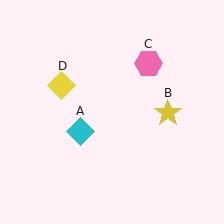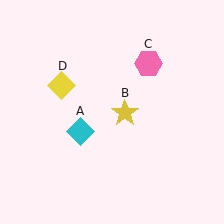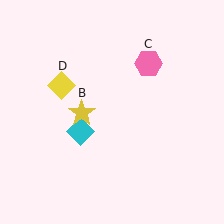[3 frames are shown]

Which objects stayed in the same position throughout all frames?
Cyan diamond (object A) and pink hexagon (object C) and yellow diamond (object D) remained stationary.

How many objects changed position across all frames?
1 object changed position: yellow star (object B).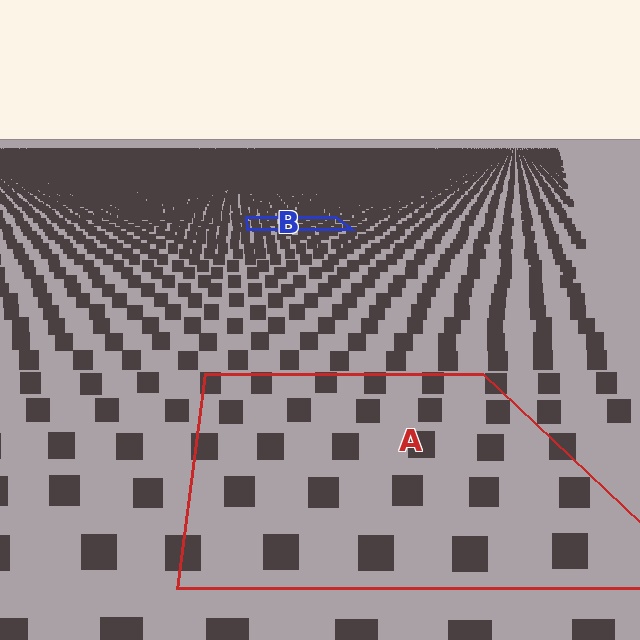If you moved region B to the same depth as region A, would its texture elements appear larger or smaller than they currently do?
They would appear larger. At a closer depth, the same texture elements are projected at a bigger on-screen size.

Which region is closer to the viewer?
Region A is closer. The texture elements there are larger and more spread out.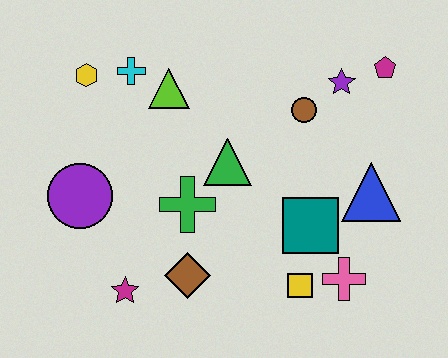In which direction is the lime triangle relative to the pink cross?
The lime triangle is above the pink cross.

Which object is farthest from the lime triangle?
The pink cross is farthest from the lime triangle.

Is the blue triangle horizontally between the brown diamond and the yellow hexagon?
No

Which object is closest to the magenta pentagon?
The purple star is closest to the magenta pentagon.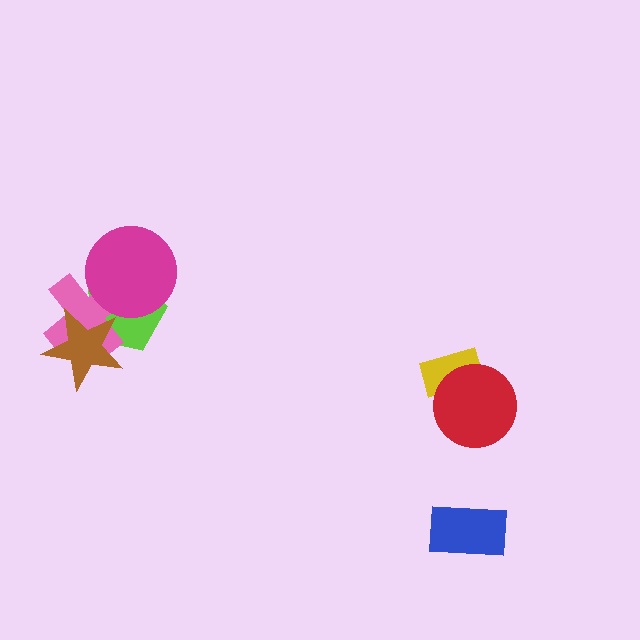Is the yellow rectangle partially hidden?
Yes, it is partially covered by another shape.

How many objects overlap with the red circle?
1 object overlaps with the red circle.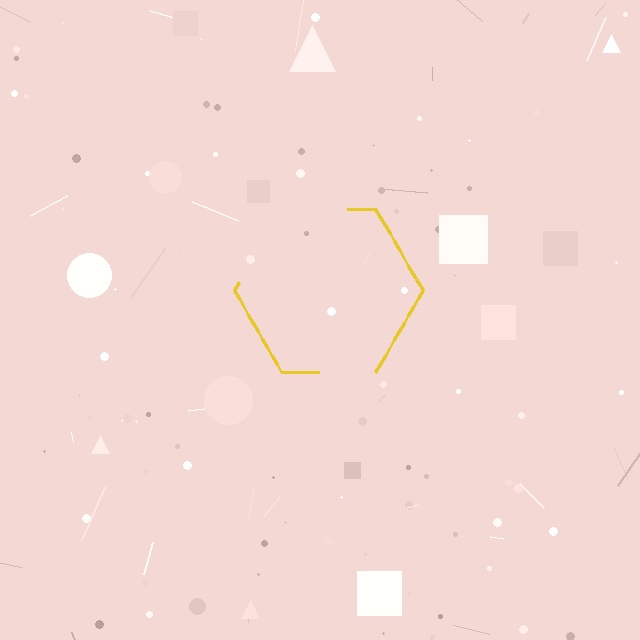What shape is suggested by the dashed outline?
The dashed outline suggests a hexagon.